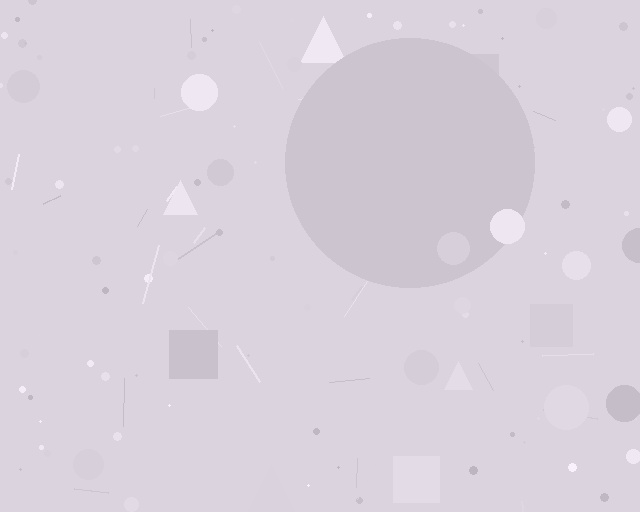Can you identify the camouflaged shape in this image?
The camouflaged shape is a circle.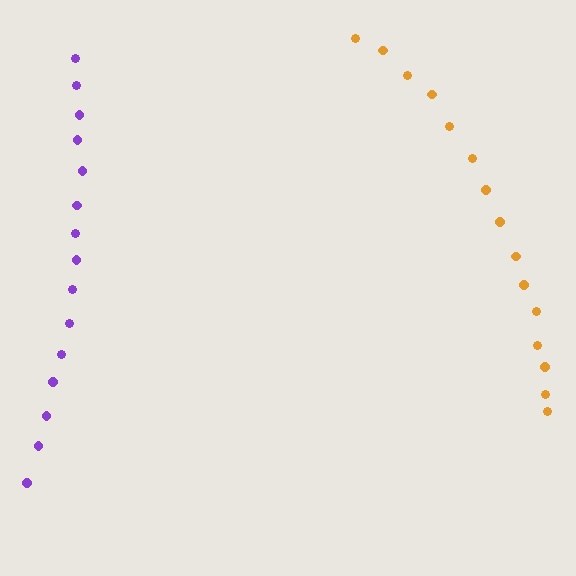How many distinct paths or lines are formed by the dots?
There are 2 distinct paths.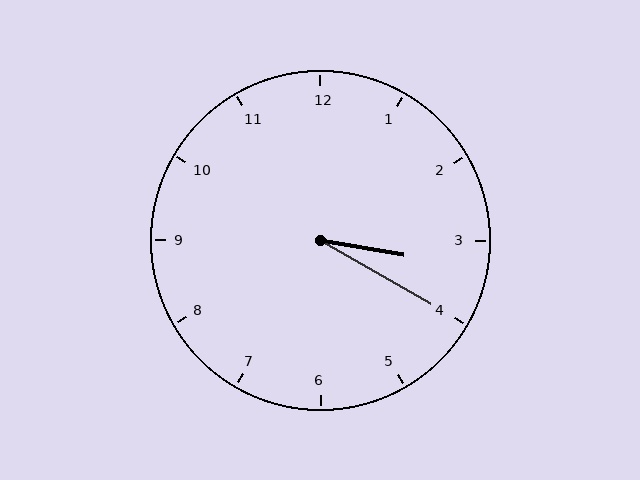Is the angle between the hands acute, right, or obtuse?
It is acute.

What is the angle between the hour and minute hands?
Approximately 20 degrees.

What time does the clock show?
3:20.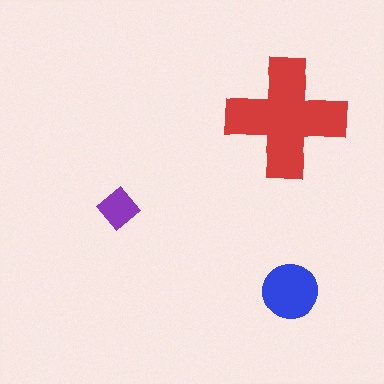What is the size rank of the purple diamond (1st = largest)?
3rd.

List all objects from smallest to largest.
The purple diamond, the blue circle, the red cross.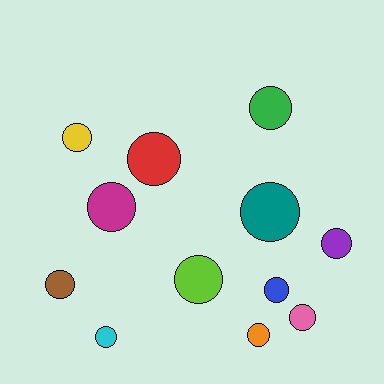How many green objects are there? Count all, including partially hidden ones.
There is 1 green object.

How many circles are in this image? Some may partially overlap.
There are 12 circles.